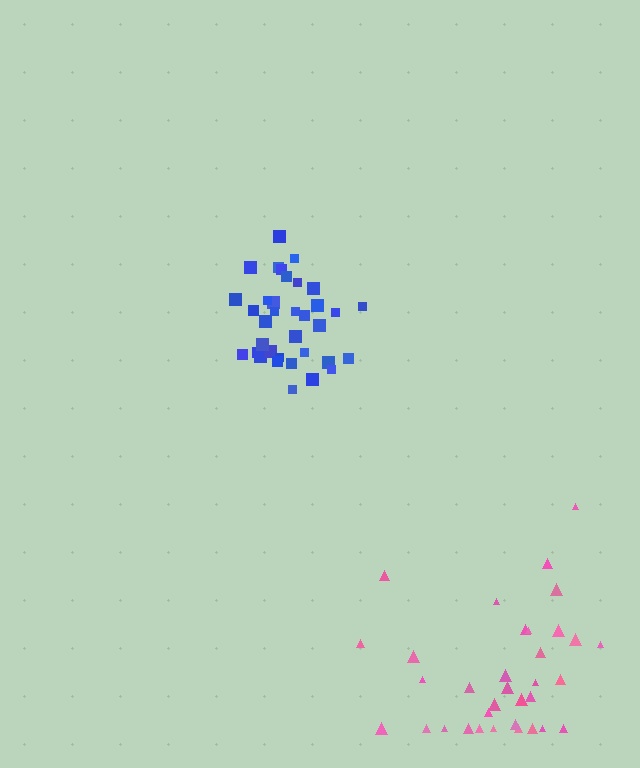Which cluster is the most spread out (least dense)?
Pink.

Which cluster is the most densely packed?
Blue.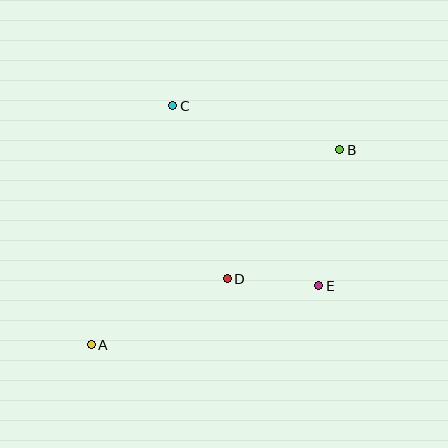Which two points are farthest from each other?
Points A and B are farthest from each other.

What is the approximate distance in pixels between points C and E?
The distance between C and E is approximately 232 pixels.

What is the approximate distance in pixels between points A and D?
The distance between A and D is approximately 151 pixels.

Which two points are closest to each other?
Points D and E are closest to each other.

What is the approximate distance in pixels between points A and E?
The distance between A and E is approximately 235 pixels.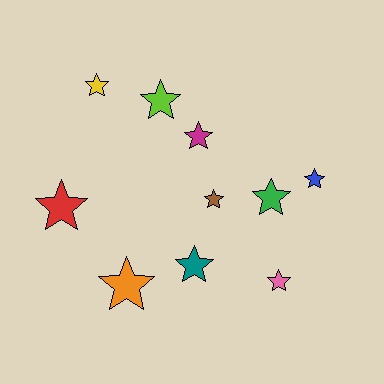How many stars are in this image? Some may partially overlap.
There are 10 stars.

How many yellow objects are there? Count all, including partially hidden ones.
There is 1 yellow object.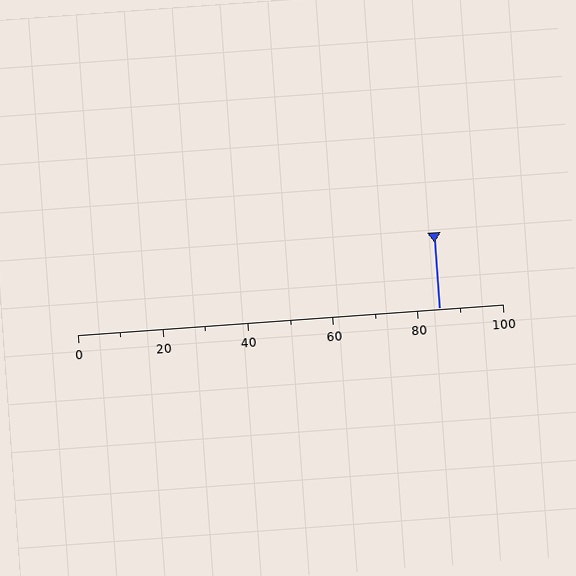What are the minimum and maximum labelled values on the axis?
The axis runs from 0 to 100.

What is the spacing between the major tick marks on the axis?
The major ticks are spaced 20 apart.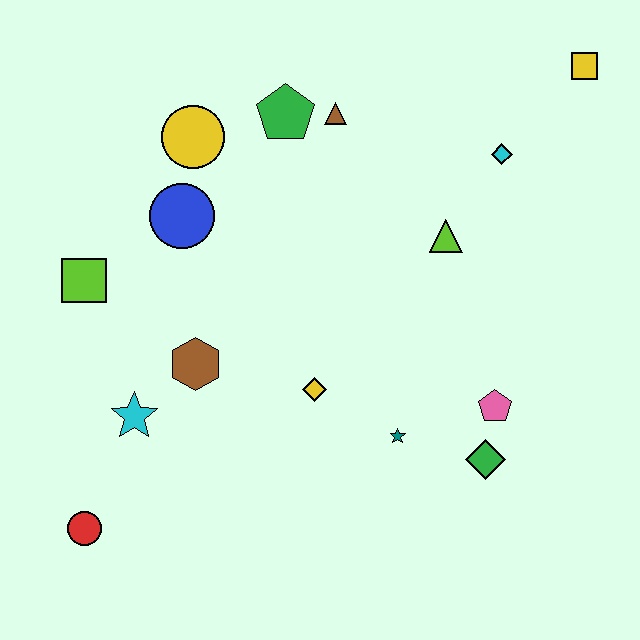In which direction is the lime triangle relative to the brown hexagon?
The lime triangle is to the right of the brown hexagon.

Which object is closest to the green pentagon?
The brown triangle is closest to the green pentagon.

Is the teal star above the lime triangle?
No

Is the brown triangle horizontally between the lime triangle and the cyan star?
Yes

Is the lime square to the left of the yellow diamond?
Yes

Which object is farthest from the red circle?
The yellow square is farthest from the red circle.